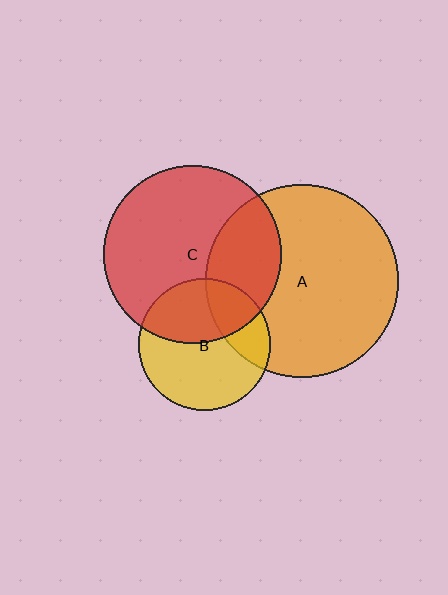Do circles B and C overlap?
Yes.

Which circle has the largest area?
Circle A (orange).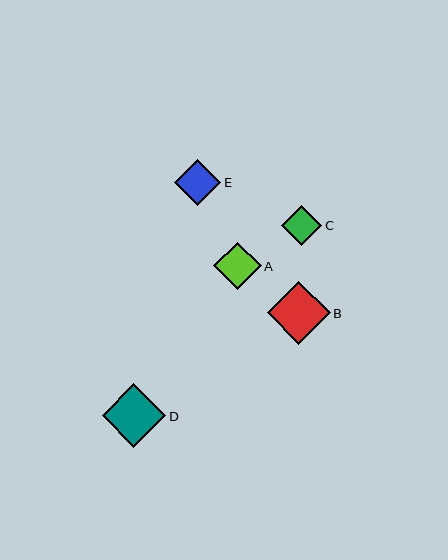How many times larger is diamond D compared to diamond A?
Diamond D is approximately 1.4 times the size of diamond A.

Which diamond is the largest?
Diamond D is the largest with a size of approximately 64 pixels.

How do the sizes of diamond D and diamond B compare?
Diamond D and diamond B are approximately the same size.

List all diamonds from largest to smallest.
From largest to smallest: D, B, A, E, C.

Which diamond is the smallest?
Diamond C is the smallest with a size of approximately 40 pixels.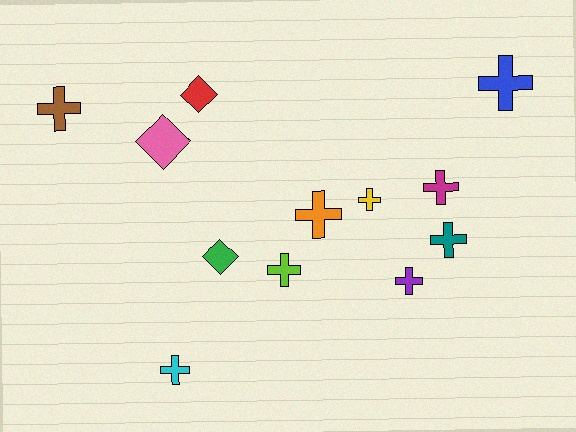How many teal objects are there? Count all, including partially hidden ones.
There is 1 teal object.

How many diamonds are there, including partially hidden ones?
There are 3 diamonds.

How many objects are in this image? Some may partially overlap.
There are 12 objects.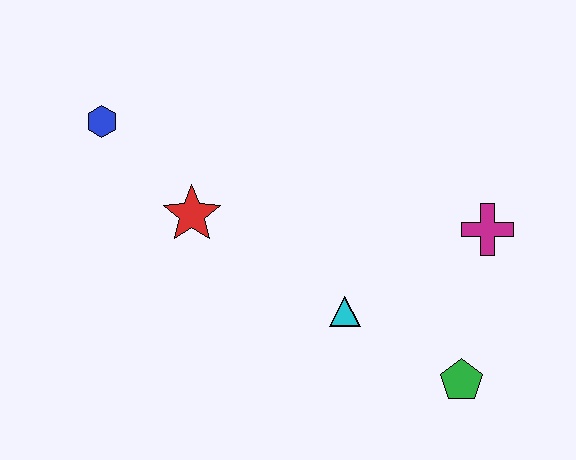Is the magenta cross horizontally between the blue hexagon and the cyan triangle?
No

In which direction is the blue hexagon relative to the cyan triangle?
The blue hexagon is to the left of the cyan triangle.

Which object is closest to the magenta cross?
The green pentagon is closest to the magenta cross.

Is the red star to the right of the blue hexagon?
Yes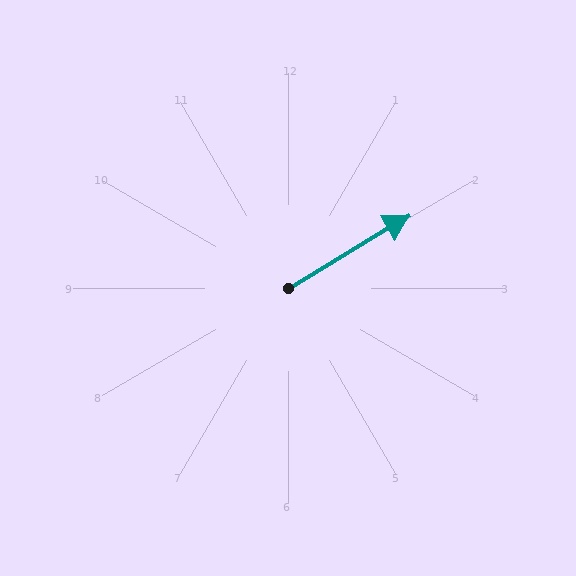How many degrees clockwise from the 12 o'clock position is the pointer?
Approximately 59 degrees.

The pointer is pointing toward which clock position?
Roughly 2 o'clock.